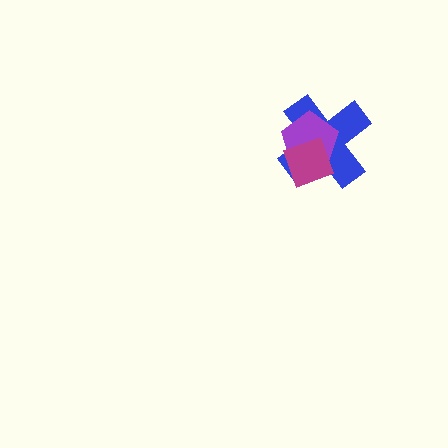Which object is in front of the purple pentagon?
The magenta diamond is in front of the purple pentagon.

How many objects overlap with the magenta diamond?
2 objects overlap with the magenta diamond.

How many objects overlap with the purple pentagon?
2 objects overlap with the purple pentagon.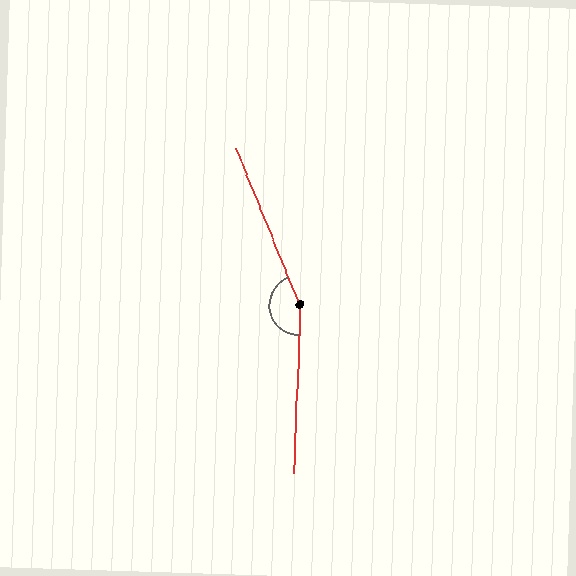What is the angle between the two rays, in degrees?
Approximately 156 degrees.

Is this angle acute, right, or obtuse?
It is obtuse.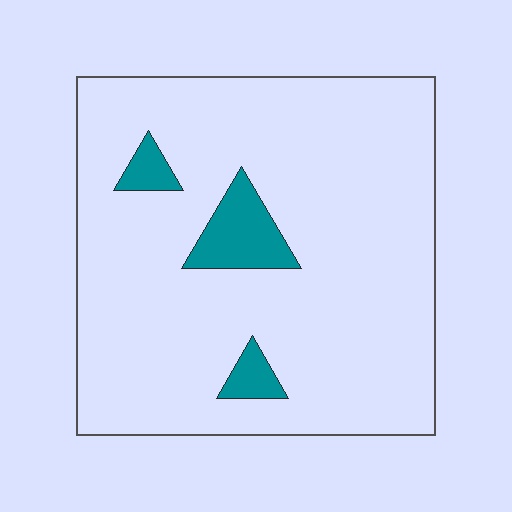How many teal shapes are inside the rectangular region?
3.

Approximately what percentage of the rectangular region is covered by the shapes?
Approximately 10%.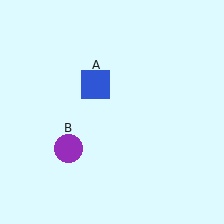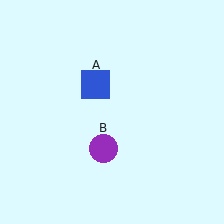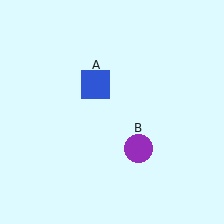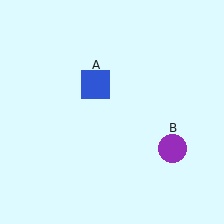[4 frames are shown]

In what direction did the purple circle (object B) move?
The purple circle (object B) moved right.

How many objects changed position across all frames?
1 object changed position: purple circle (object B).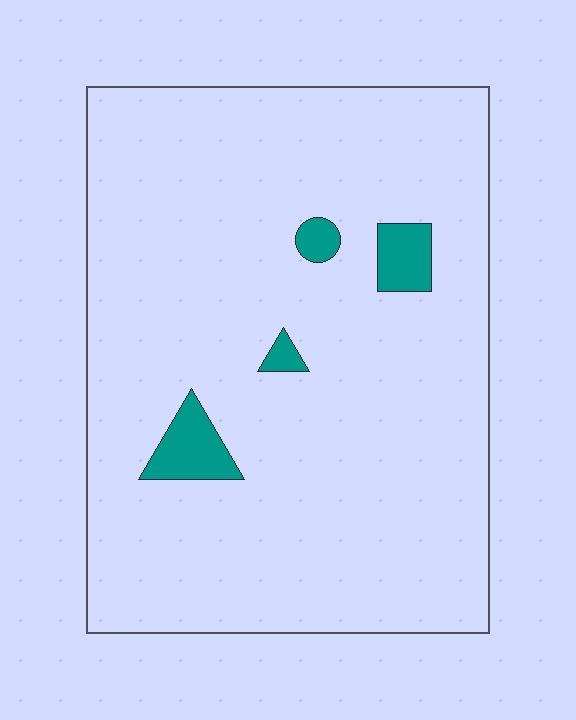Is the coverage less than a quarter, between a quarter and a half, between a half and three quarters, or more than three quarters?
Less than a quarter.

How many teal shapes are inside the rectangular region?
4.